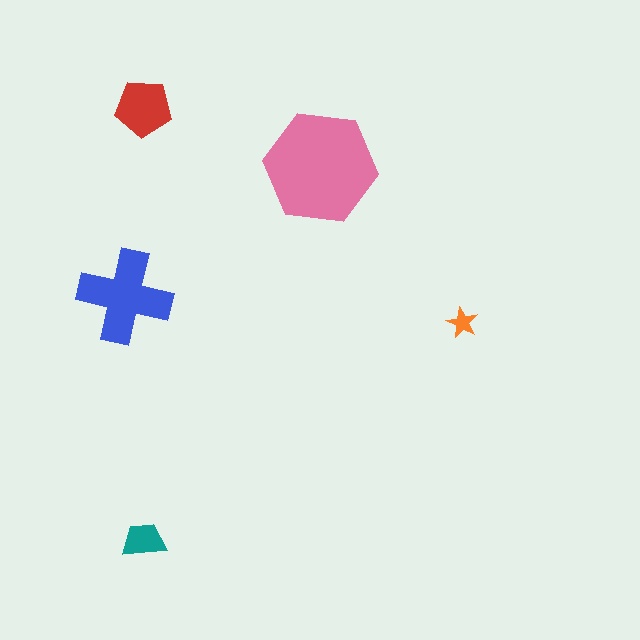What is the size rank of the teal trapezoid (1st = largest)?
4th.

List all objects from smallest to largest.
The orange star, the teal trapezoid, the red pentagon, the blue cross, the pink hexagon.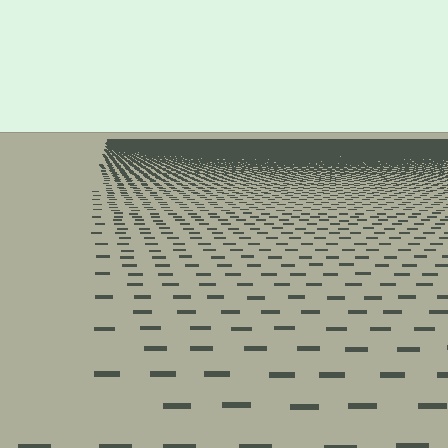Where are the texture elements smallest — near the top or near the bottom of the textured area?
Near the top.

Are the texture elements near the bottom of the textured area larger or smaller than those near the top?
Larger. Near the bottom, elements are closer to the viewer and appear at a bigger on-screen size.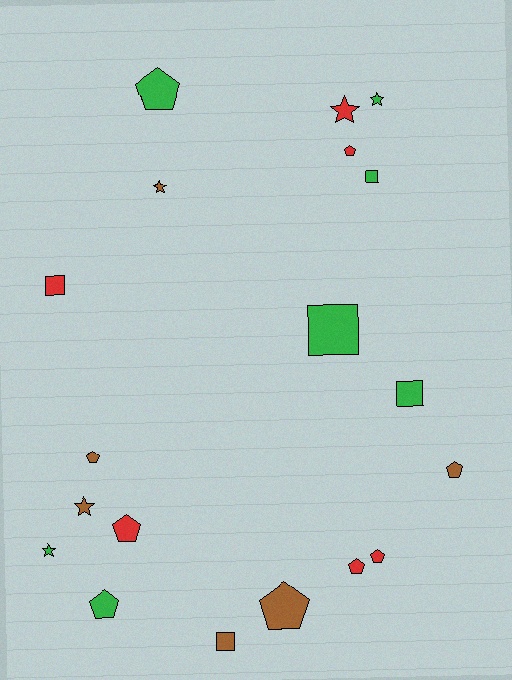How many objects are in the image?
There are 19 objects.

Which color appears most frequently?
Green, with 7 objects.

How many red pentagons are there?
There are 4 red pentagons.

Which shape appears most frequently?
Pentagon, with 9 objects.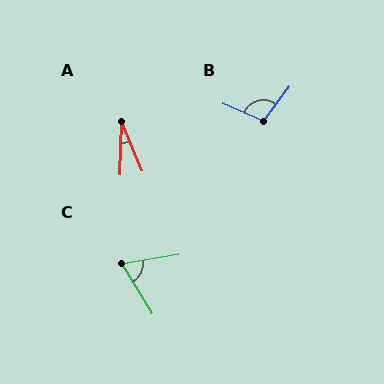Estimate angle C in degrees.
Approximately 68 degrees.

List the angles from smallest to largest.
A (24°), C (68°), B (104°).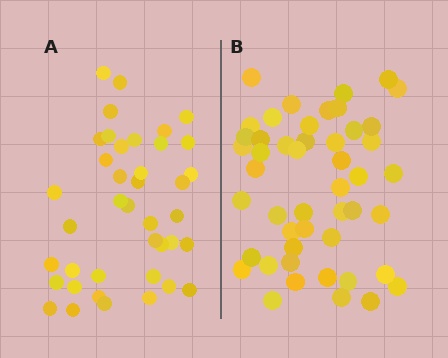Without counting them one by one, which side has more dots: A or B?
Region B (the right region) has more dots.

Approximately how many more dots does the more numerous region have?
Region B has roughly 8 or so more dots than region A.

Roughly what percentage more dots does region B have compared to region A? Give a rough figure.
About 20% more.